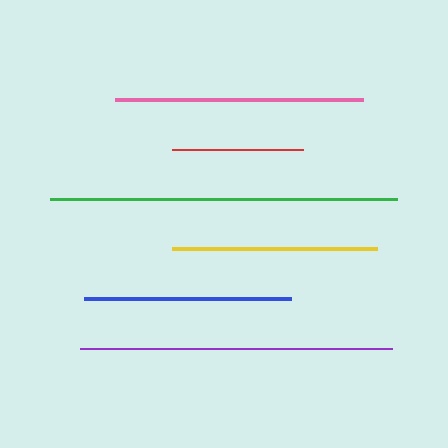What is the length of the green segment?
The green segment is approximately 347 pixels long.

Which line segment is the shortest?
The red line is the shortest at approximately 131 pixels.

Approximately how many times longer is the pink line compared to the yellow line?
The pink line is approximately 1.2 times the length of the yellow line.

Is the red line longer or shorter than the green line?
The green line is longer than the red line.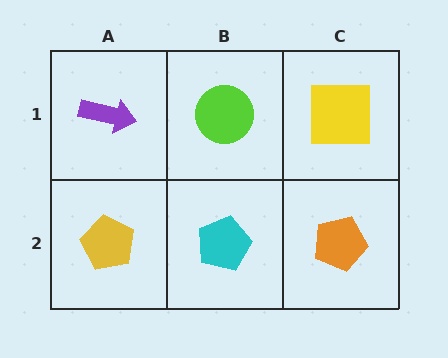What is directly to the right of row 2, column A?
A cyan pentagon.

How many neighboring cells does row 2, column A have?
2.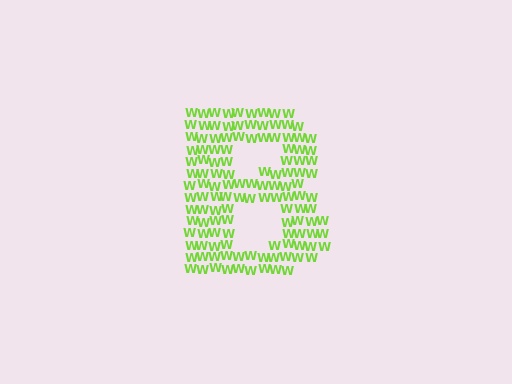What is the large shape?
The large shape is the letter B.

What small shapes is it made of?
It is made of small letter W's.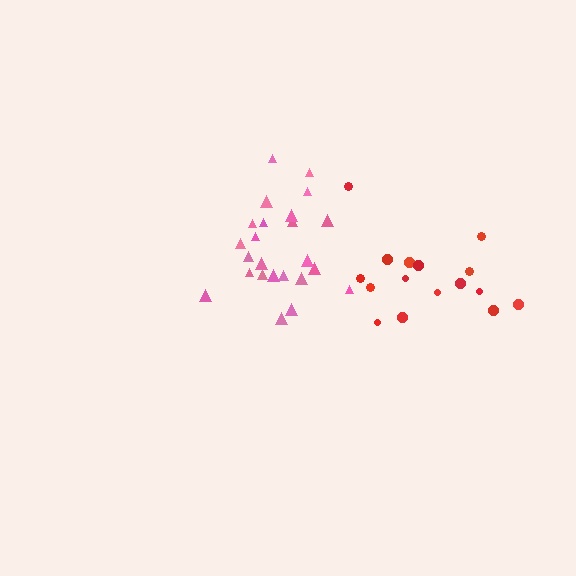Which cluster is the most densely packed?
Pink.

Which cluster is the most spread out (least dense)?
Red.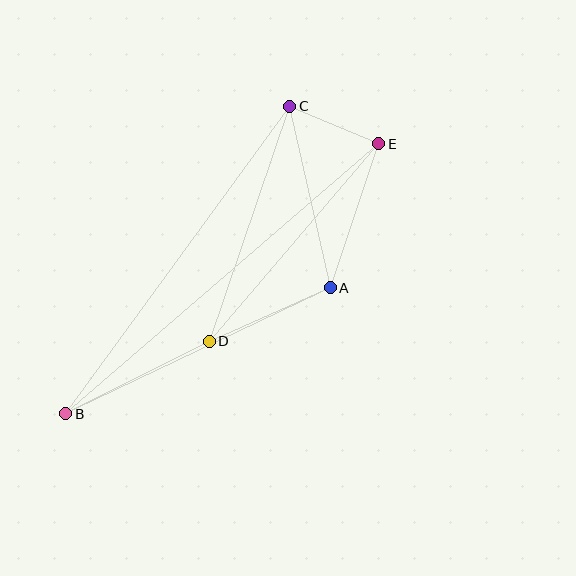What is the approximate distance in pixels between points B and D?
The distance between B and D is approximately 161 pixels.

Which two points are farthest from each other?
Points B and E are farthest from each other.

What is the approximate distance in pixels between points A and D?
The distance between A and D is approximately 132 pixels.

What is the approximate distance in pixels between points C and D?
The distance between C and D is approximately 248 pixels.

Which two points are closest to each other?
Points C and E are closest to each other.